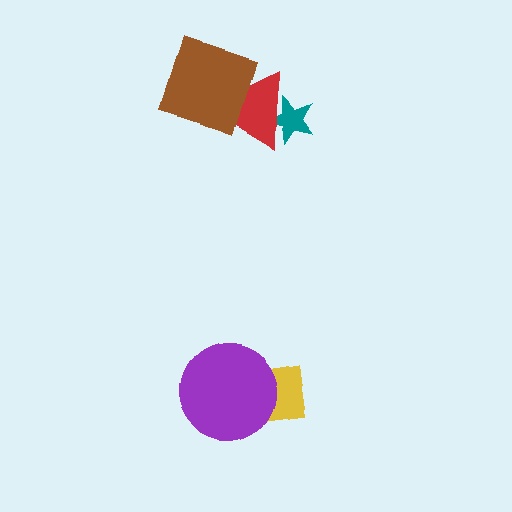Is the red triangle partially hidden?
Yes, it is partially covered by another shape.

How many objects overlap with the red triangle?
2 objects overlap with the red triangle.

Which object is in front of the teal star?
The red triangle is in front of the teal star.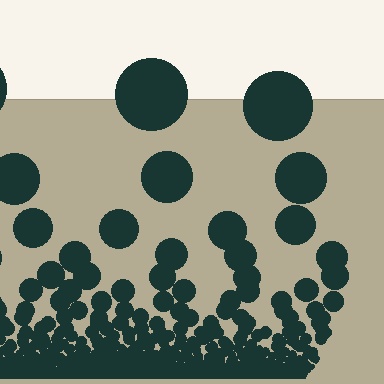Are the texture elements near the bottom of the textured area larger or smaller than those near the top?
Smaller. The gradient is inverted — elements near the bottom are smaller and denser.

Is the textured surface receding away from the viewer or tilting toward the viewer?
The surface appears to tilt toward the viewer. Texture elements get larger and sparser toward the top.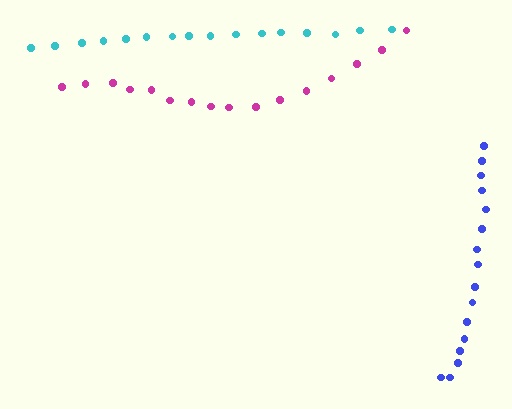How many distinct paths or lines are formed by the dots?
There are 3 distinct paths.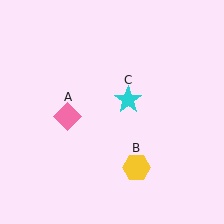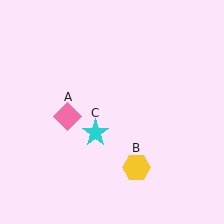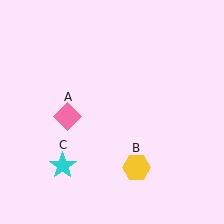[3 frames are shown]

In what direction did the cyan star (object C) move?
The cyan star (object C) moved down and to the left.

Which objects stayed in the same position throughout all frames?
Pink diamond (object A) and yellow hexagon (object B) remained stationary.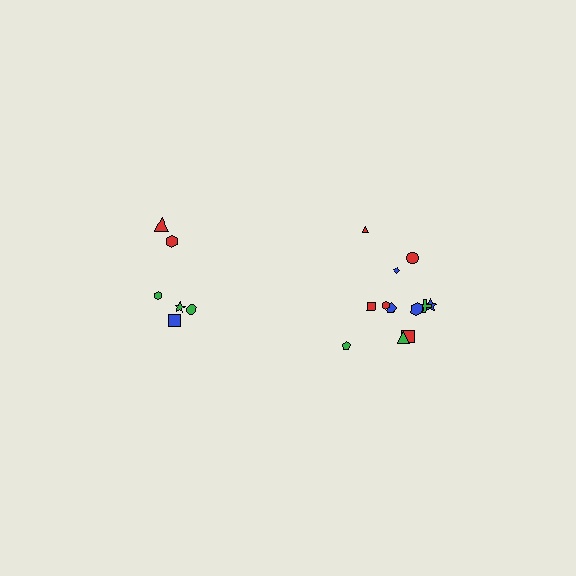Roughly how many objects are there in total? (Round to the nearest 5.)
Roughly 20 objects in total.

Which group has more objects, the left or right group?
The right group.